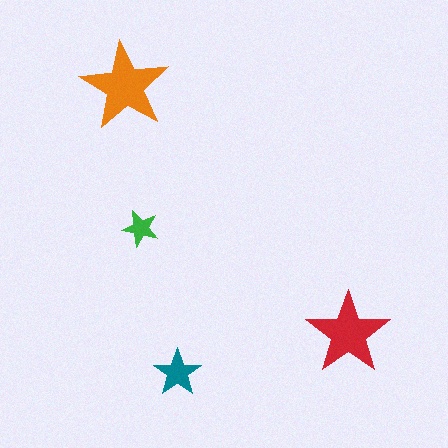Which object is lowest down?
The teal star is bottommost.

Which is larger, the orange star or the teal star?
The orange one.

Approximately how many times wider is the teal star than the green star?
About 1.5 times wider.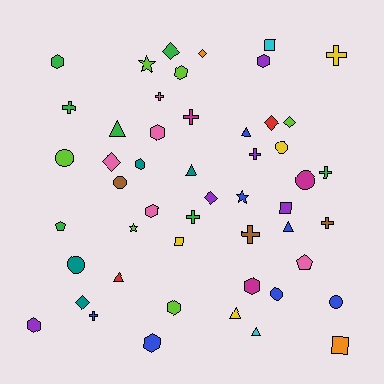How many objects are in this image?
There are 50 objects.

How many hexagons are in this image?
There are 10 hexagons.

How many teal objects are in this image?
There are 4 teal objects.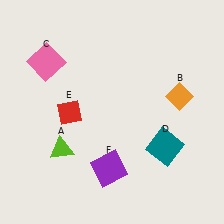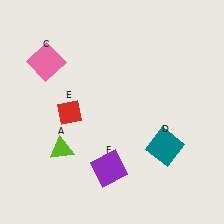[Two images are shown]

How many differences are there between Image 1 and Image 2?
There is 1 difference between the two images.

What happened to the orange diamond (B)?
The orange diamond (B) was removed in Image 2. It was in the top-right area of Image 1.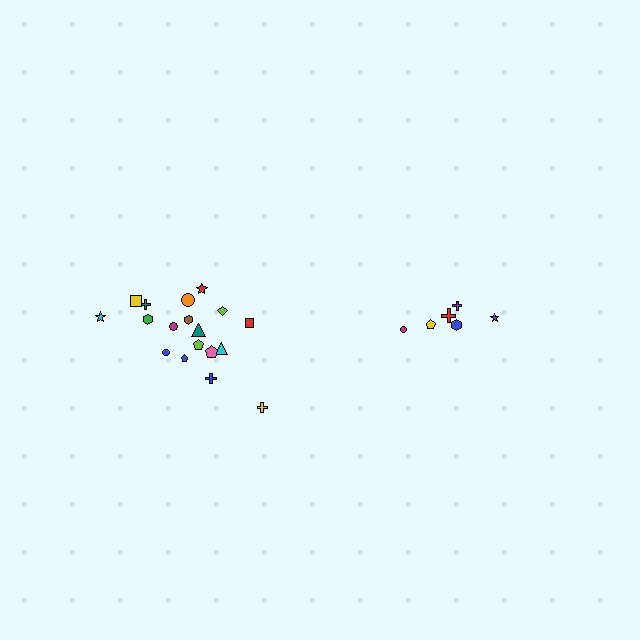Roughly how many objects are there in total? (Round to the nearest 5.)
Roughly 25 objects in total.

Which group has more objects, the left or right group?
The left group.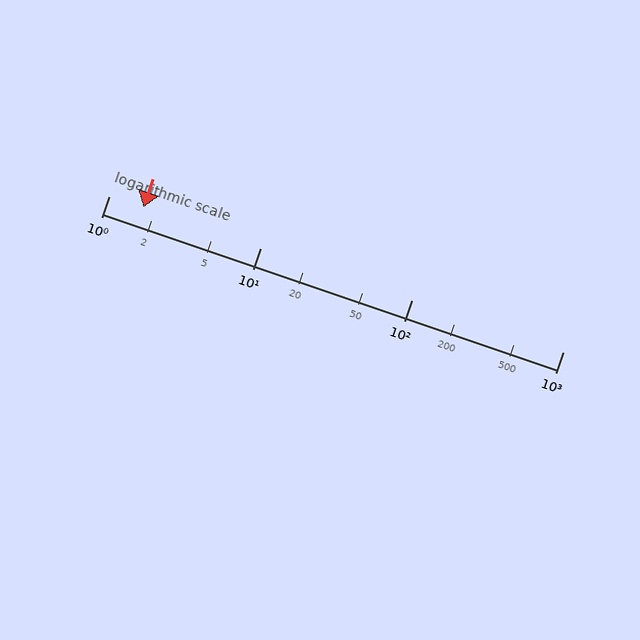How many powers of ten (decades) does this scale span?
The scale spans 3 decades, from 1 to 1000.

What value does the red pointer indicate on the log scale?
The pointer indicates approximately 1.7.